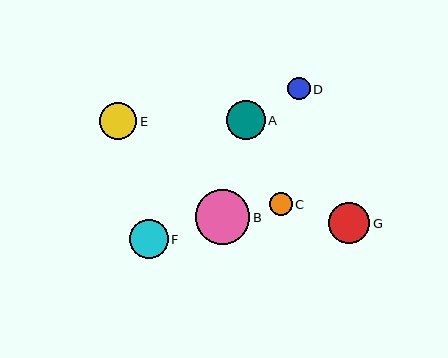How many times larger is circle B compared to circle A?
Circle B is approximately 1.4 times the size of circle A.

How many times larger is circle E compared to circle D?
Circle E is approximately 1.7 times the size of circle D.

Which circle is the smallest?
Circle D is the smallest with a size of approximately 22 pixels.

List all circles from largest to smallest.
From largest to smallest: B, G, A, F, E, C, D.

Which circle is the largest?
Circle B is the largest with a size of approximately 54 pixels.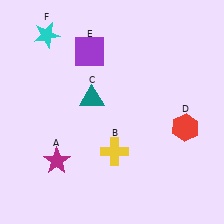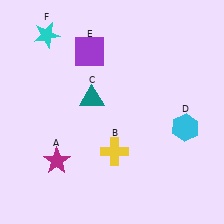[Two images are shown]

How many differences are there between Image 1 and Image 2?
There is 1 difference between the two images.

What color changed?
The hexagon (D) changed from red in Image 1 to cyan in Image 2.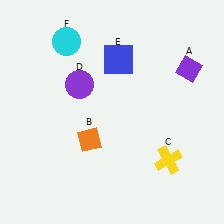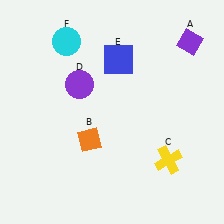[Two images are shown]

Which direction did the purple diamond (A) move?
The purple diamond (A) moved up.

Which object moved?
The purple diamond (A) moved up.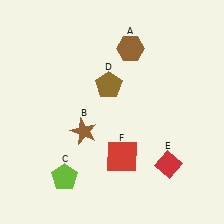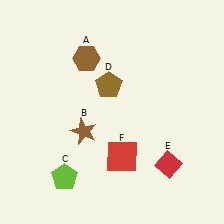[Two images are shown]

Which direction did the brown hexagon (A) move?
The brown hexagon (A) moved left.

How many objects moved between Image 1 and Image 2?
1 object moved between the two images.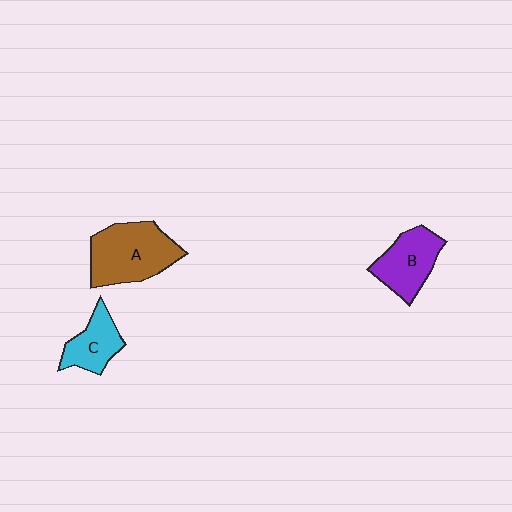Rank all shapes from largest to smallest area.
From largest to smallest: A (brown), B (purple), C (cyan).